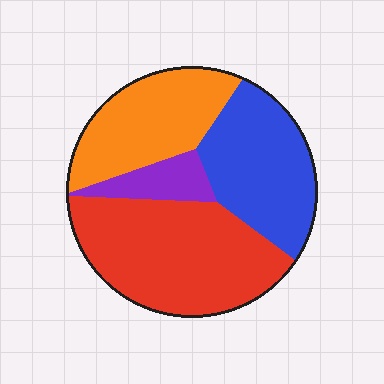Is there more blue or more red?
Red.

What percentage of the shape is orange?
Orange covers 25% of the shape.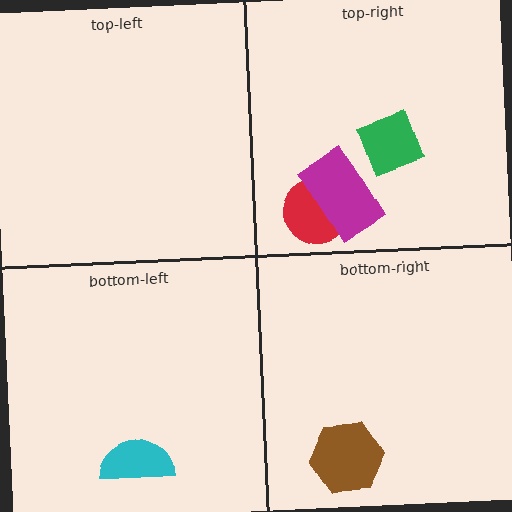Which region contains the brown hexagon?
The bottom-right region.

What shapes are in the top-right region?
The red circle, the magenta rectangle, the green diamond.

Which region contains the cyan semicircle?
The bottom-left region.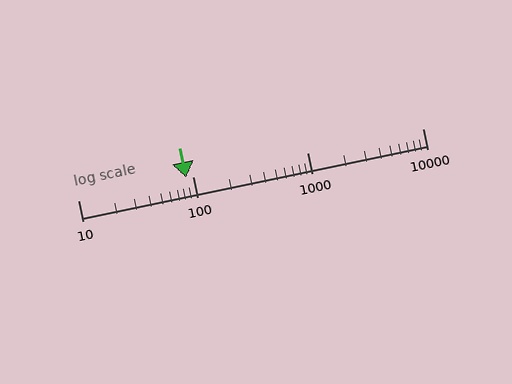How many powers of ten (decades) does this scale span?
The scale spans 3 decades, from 10 to 10000.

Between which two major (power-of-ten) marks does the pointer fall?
The pointer is between 10 and 100.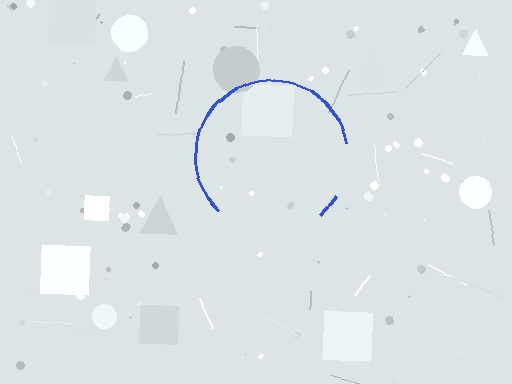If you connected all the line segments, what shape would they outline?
They would outline a circle.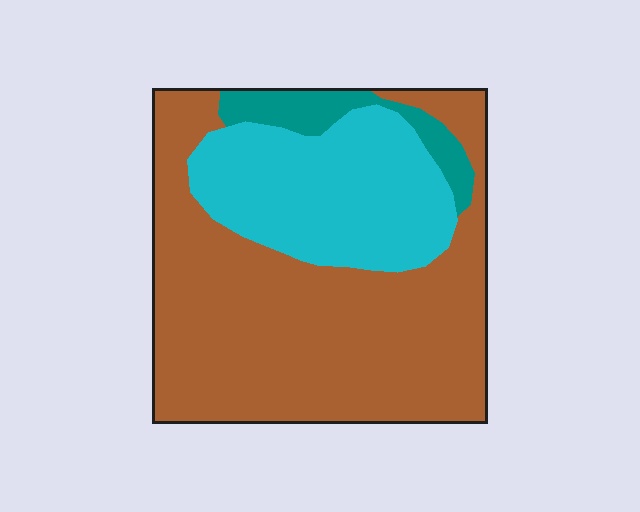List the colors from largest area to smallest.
From largest to smallest: brown, cyan, teal.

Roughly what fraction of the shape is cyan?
Cyan takes up about one quarter (1/4) of the shape.